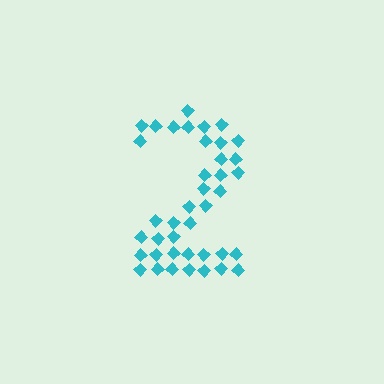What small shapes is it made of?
It is made of small diamonds.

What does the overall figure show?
The overall figure shows the digit 2.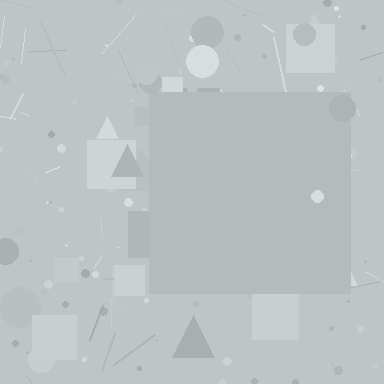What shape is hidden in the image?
A square is hidden in the image.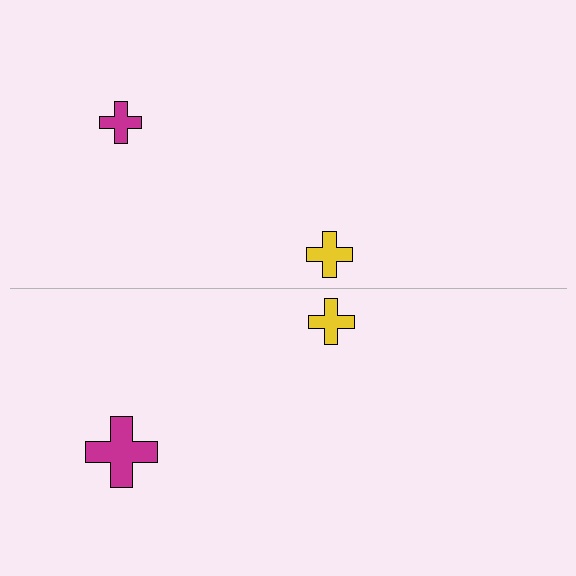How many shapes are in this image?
There are 4 shapes in this image.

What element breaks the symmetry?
The magenta cross on the bottom side has a different size than its mirror counterpart.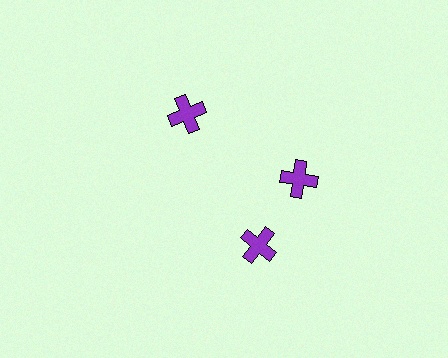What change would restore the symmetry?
The symmetry would be restored by rotating it back into even spacing with its neighbors so that all 3 crosses sit at equal angles and equal distance from the center.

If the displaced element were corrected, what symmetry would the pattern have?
It would have 3-fold rotational symmetry — the pattern would map onto itself every 120 degrees.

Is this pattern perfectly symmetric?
No. The 3 purple crosses are arranged in a ring, but one element near the 7 o'clock position is rotated out of alignment along the ring, breaking the 3-fold rotational symmetry.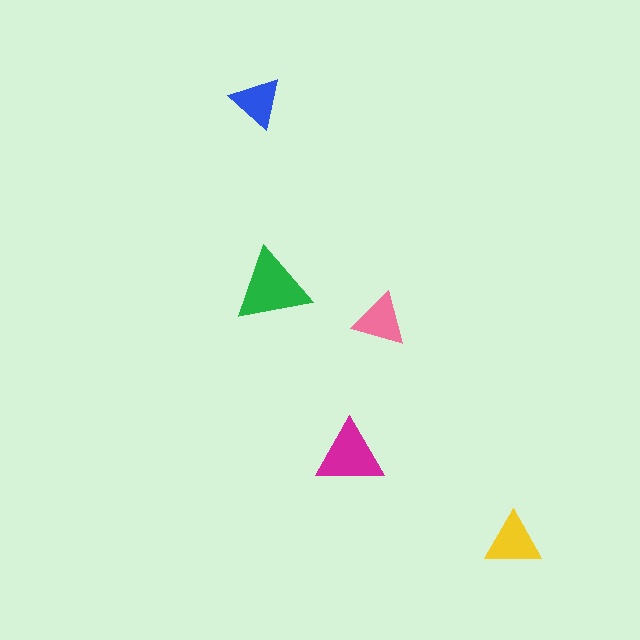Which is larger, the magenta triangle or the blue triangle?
The magenta one.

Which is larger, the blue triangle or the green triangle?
The green one.